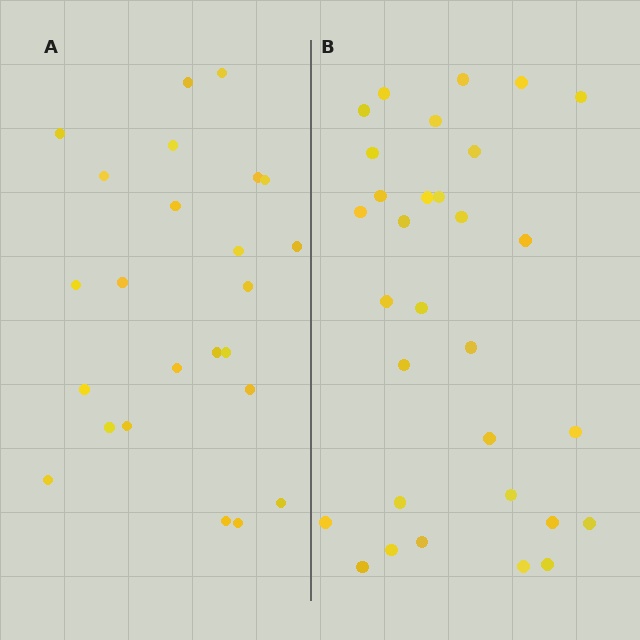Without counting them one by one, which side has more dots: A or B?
Region B (the right region) has more dots.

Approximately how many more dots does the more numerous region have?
Region B has roughly 8 or so more dots than region A.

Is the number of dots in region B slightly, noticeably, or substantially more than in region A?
Region B has noticeably more, but not dramatically so. The ratio is roughly 1.3 to 1.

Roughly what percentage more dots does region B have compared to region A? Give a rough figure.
About 30% more.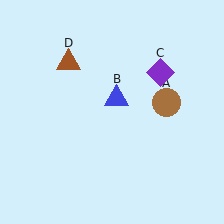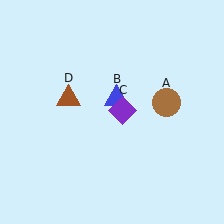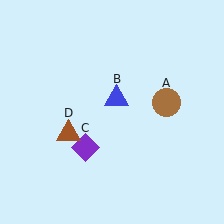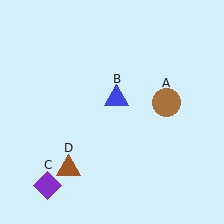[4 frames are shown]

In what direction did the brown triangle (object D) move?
The brown triangle (object D) moved down.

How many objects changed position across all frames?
2 objects changed position: purple diamond (object C), brown triangle (object D).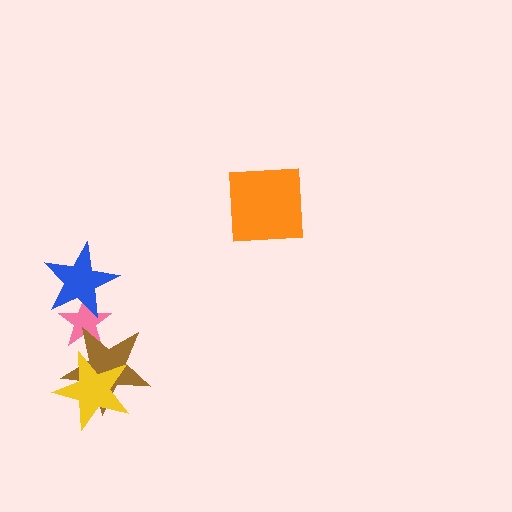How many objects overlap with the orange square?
0 objects overlap with the orange square.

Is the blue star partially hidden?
No, no other shape covers it.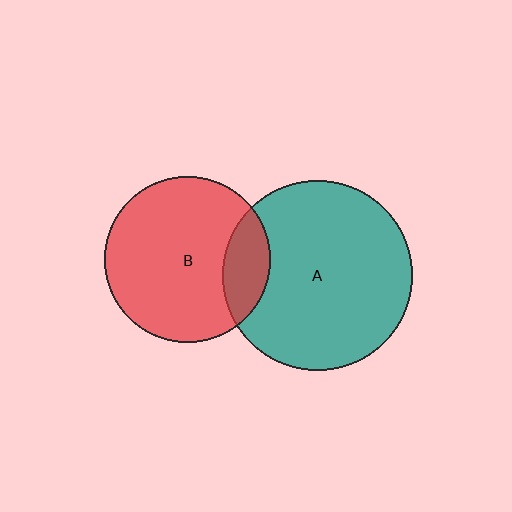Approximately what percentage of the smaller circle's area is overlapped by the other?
Approximately 20%.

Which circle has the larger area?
Circle A (teal).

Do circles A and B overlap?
Yes.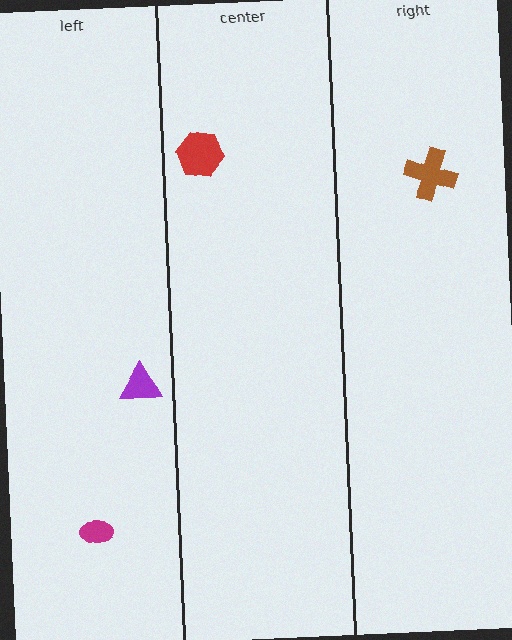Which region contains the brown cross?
The right region.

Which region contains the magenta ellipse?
The left region.